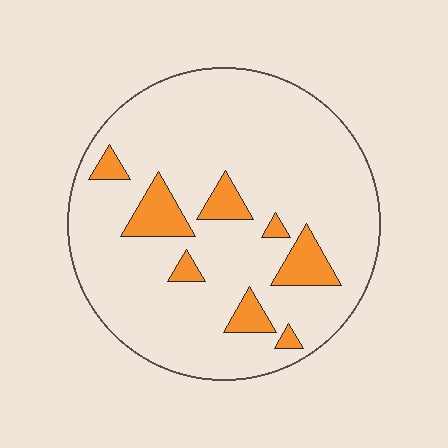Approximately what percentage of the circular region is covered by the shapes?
Approximately 15%.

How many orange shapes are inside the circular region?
8.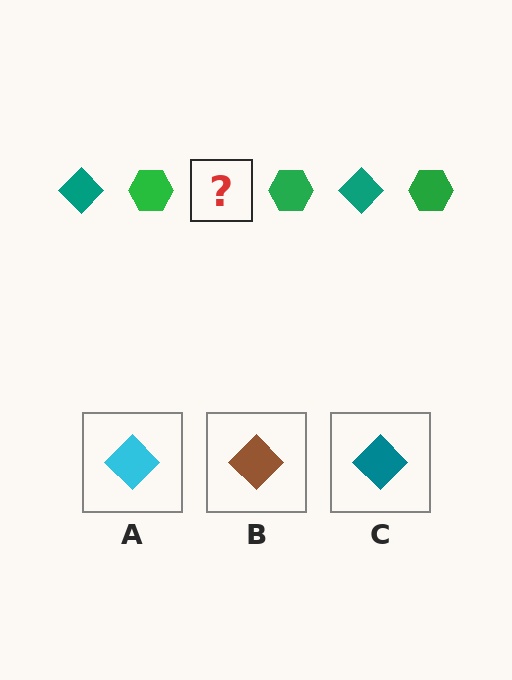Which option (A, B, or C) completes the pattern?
C.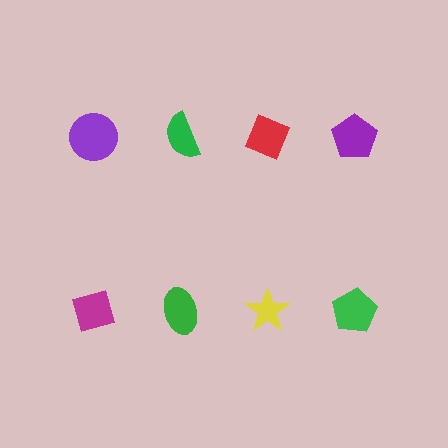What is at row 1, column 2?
A green semicircle.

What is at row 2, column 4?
A green pentagon.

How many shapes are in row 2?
4 shapes.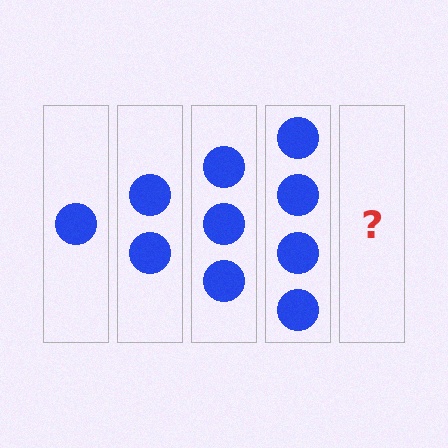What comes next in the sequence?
The next element should be 5 circles.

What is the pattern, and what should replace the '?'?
The pattern is that each step adds one more circle. The '?' should be 5 circles.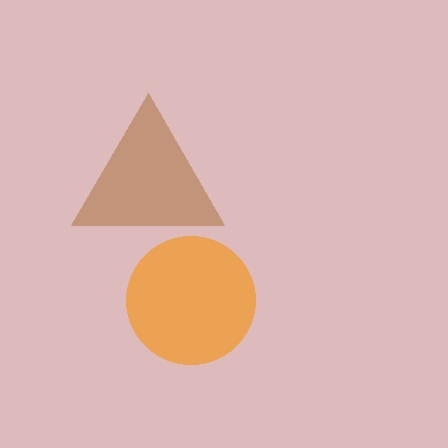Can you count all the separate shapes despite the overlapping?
Yes, there are 2 separate shapes.